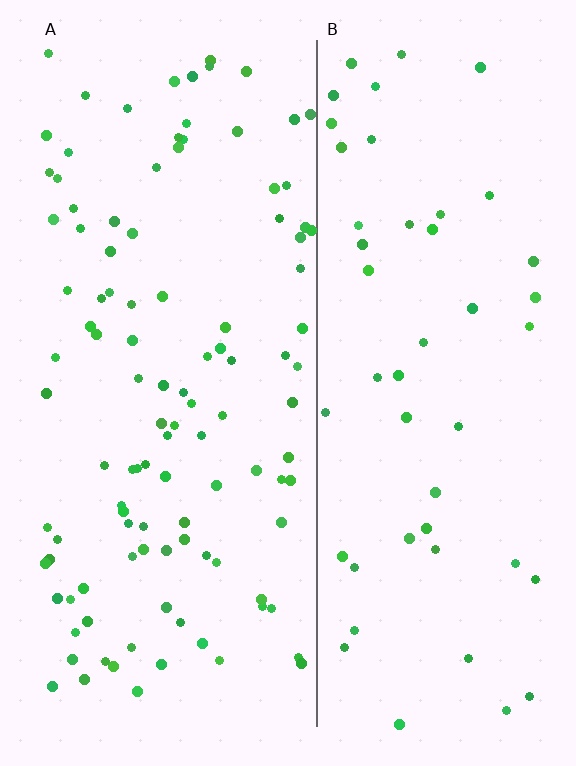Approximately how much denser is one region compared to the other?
Approximately 2.2× — region A over region B.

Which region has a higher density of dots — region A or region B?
A (the left).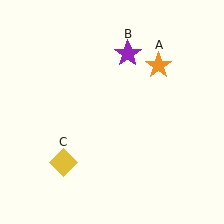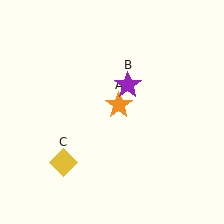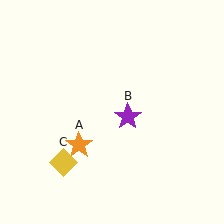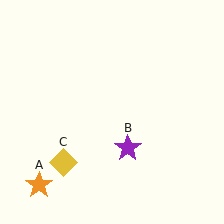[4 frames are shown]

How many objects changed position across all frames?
2 objects changed position: orange star (object A), purple star (object B).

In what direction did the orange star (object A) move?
The orange star (object A) moved down and to the left.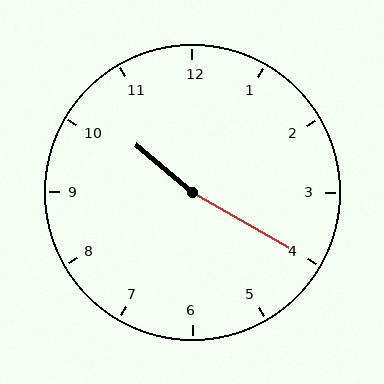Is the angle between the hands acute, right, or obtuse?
It is obtuse.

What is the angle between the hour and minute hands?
Approximately 170 degrees.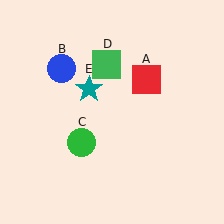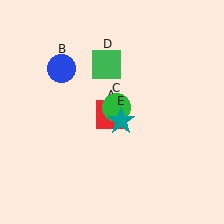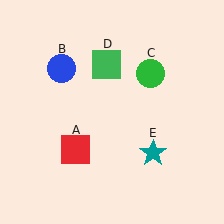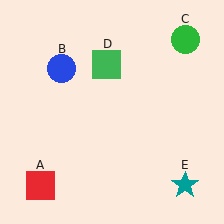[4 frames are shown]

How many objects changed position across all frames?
3 objects changed position: red square (object A), green circle (object C), teal star (object E).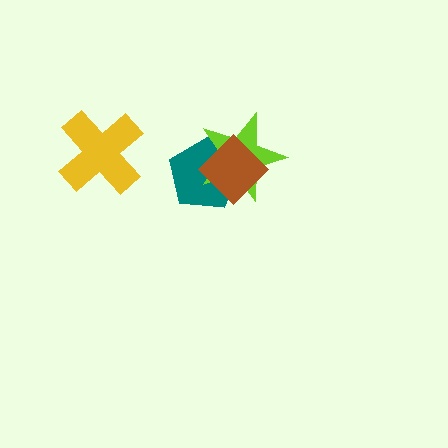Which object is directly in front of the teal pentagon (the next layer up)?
The lime star is directly in front of the teal pentagon.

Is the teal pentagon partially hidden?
Yes, it is partially covered by another shape.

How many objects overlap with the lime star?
2 objects overlap with the lime star.